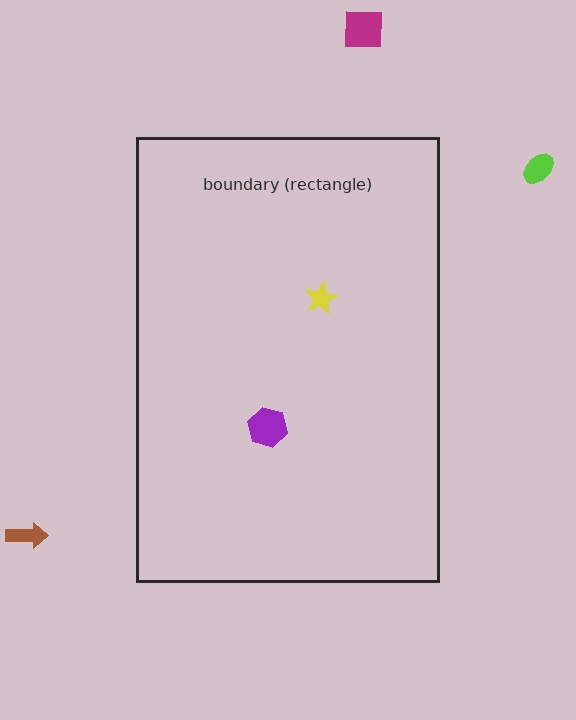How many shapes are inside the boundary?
2 inside, 3 outside.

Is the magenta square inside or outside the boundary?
Outside.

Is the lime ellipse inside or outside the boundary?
Outside.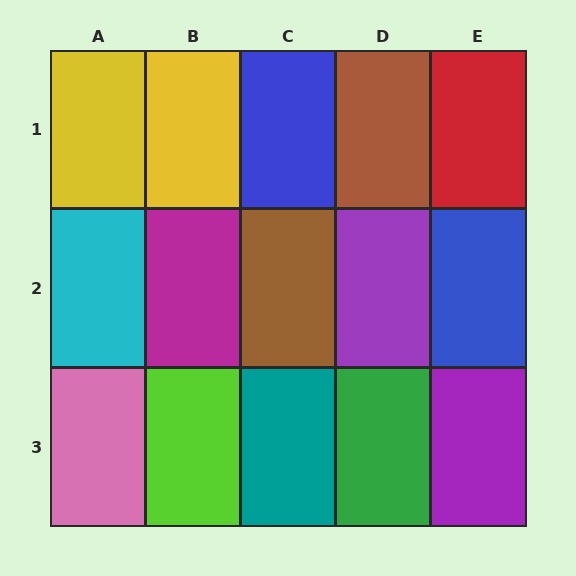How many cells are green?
1 cell is green.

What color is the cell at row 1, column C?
Blue.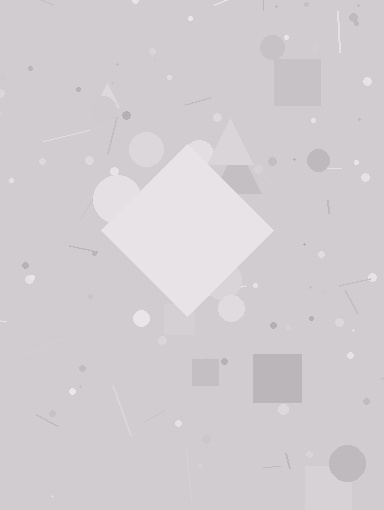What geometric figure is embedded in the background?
A diamond is embedded in the background.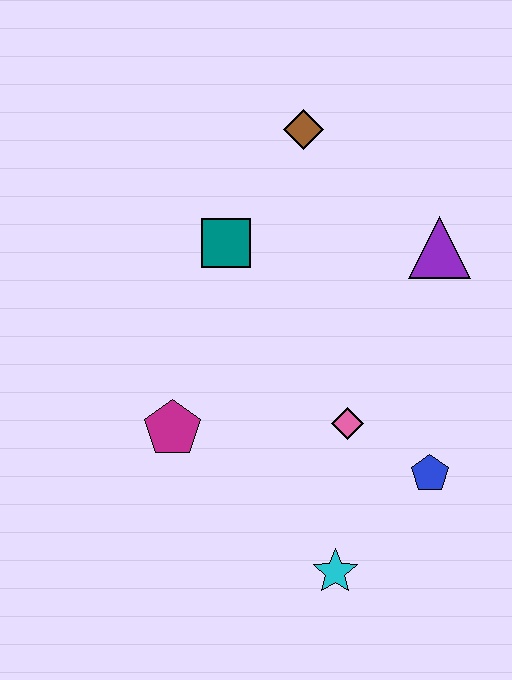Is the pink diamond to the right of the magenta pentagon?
Yes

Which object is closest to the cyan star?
The blue pentagon is closest to the cyan star.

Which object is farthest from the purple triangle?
The cyan star is farthest from the purple triangle.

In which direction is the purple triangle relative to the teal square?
The purple triangle is to the right of the teal square.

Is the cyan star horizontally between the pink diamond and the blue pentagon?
No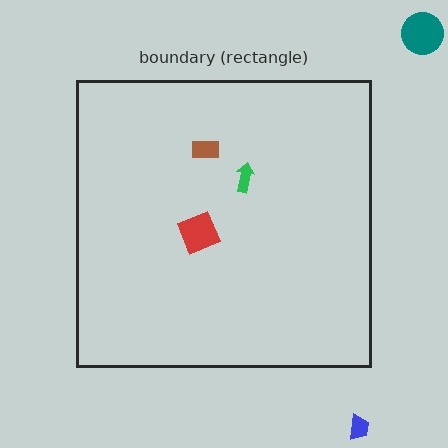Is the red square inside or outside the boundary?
Inside.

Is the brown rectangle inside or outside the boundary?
Inside.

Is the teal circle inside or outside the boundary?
Outside.